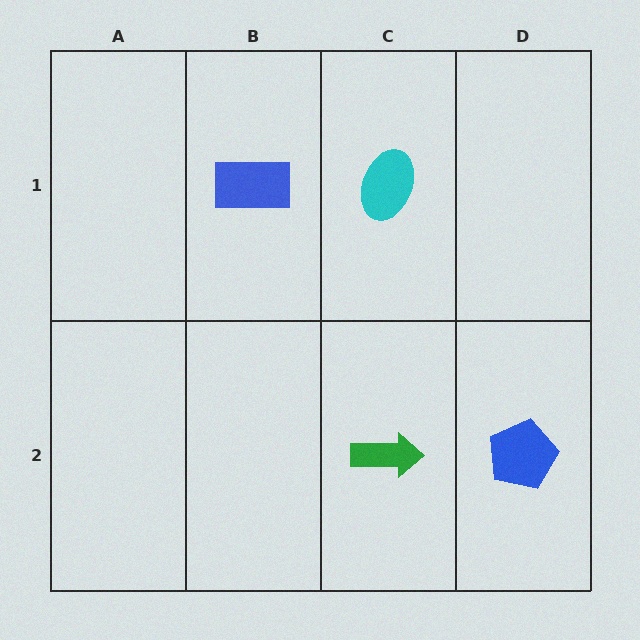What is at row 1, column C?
A cyan ellipse.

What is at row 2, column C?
A green arrow.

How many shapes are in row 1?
2 shapes.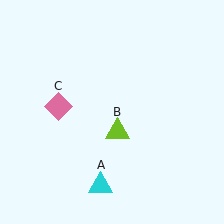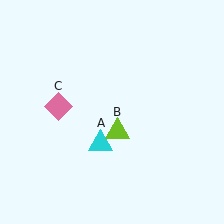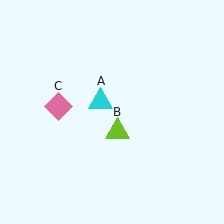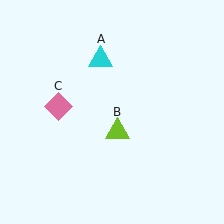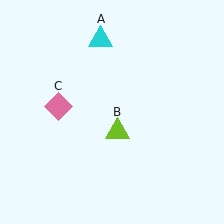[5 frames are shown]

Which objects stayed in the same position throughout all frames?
Lime triangle (object B) and pink diamond (object C) remained stationary.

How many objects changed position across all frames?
1 object changed position: cyan triangle (object A).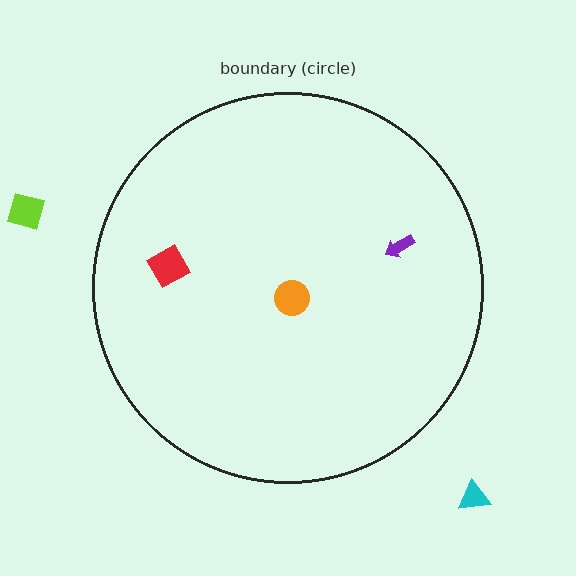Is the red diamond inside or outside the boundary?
Inside.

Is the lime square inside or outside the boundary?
Outside.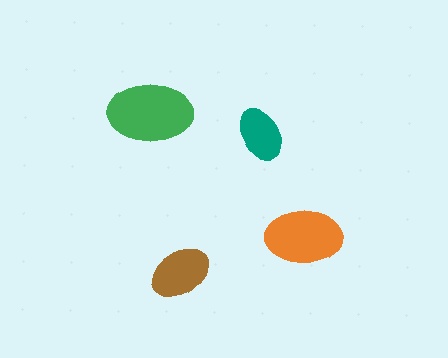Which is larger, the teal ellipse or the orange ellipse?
The orange one.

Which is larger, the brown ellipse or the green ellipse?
The green one.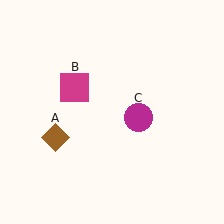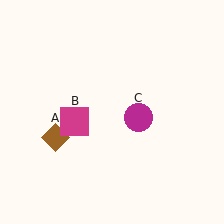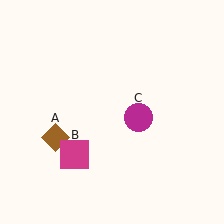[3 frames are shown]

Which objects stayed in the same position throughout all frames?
Brown diamond (object A) and magenta circle (object C) remained stationary.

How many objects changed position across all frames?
1 object changed position: magenta square (object B).